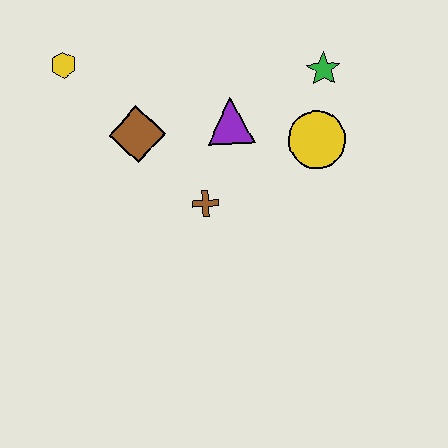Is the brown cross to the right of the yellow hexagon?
Yes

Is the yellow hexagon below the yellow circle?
No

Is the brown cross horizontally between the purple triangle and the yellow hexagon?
Yes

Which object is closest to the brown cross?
The purple triangle is closest to the brown cross.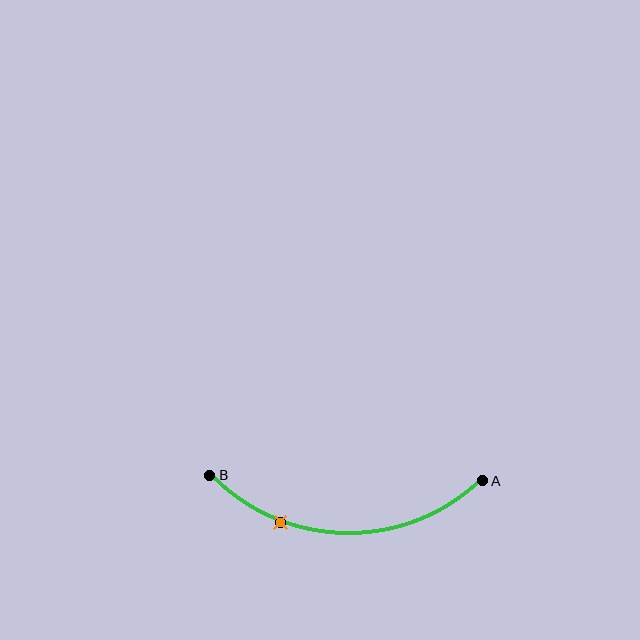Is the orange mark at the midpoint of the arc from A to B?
No. The orange mark lies on the arc but is closer to endpoint B. The arc midpoint would be at the point on the curve equidistant along the arc from both A and B.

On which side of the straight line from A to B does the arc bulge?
The arc bulges below the straight line connecting A and B.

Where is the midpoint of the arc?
The arc midpoint is the point on the curve farthest from the straight line joining A and B. It sits below that line.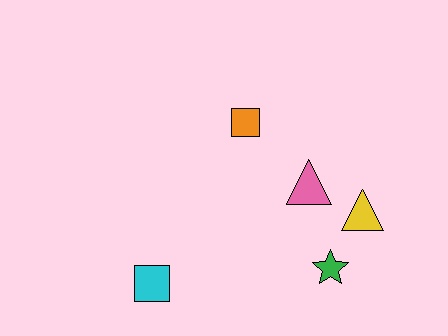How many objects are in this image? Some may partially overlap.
There are 5 objects.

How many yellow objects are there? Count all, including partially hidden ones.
There is 1 yellow object.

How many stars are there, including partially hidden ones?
There is 1 star.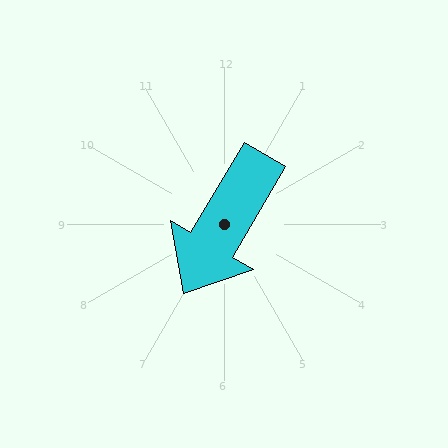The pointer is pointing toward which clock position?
Roughly 7 o'clock.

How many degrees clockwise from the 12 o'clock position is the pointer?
Approximately 210 degrees.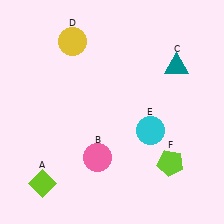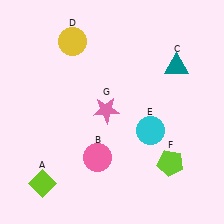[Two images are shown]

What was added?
A pink star (G) was added in Image 2.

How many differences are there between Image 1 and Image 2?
There is 1 difference between the two images.